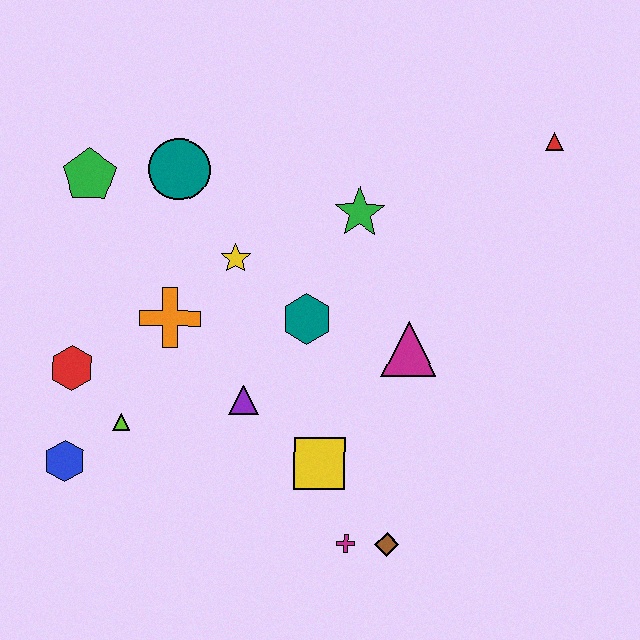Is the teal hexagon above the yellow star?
No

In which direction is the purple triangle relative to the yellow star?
The purple triangle is below the yellow star.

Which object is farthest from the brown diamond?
The green pentagon is farthest from the brown diamond.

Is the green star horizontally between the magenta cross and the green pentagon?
No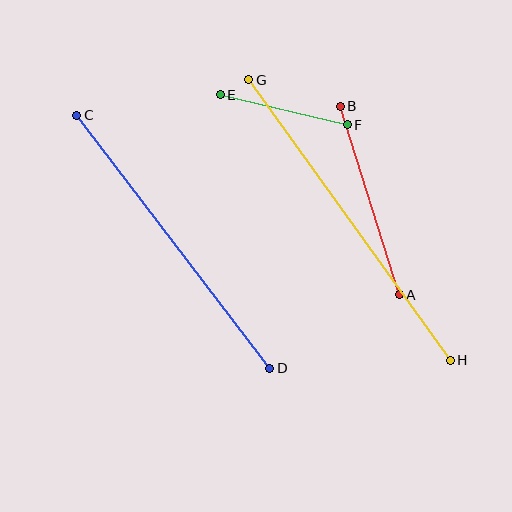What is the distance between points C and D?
The distance is approximately 318 pixels.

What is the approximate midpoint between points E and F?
The midpoint is at approximately (284, 110) pixels.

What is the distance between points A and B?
The distance is approximately 198 pixels.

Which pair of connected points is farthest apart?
Points G and H are farthest apart.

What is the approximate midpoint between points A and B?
The midpoint is at approximately (370, 201) pixels.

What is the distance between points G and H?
The distance is approximately 346 pixels.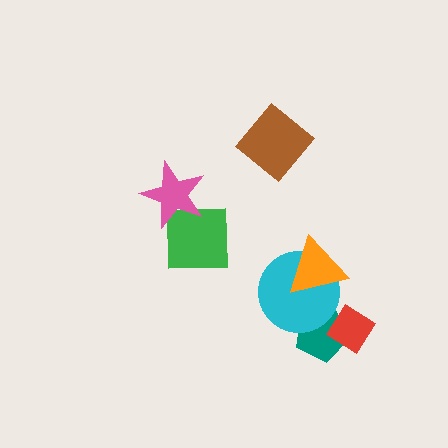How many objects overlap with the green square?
1 object overlaps with the green square.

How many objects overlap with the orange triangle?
1 object overlaps with the orange triangle.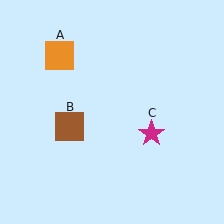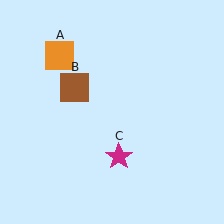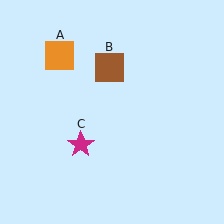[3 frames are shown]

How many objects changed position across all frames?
2 objects changed position: brown square (object B), magenta star (object C).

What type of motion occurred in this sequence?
The brown square (object B), magenta star (object C) rotated clockwise around the center of the scene.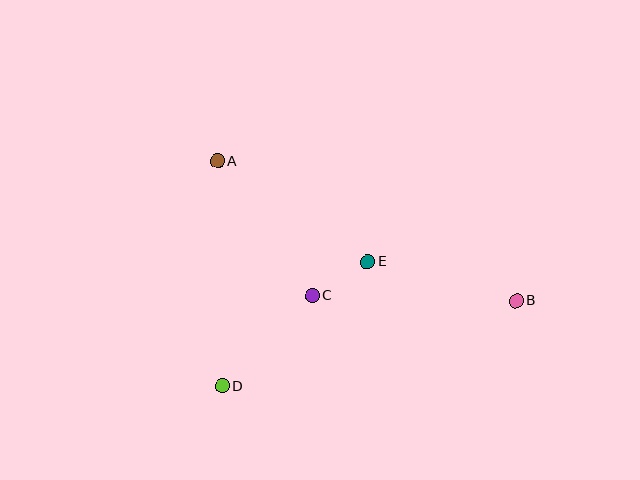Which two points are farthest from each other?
Points A and B are farthest from each other.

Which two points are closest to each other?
Points C and E are closest to each other.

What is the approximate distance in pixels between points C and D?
The distance between C and D is approximately 128 pixels.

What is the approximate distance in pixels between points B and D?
The distance between B and D is approximately 307 pixels.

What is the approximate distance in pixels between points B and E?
The distance between B and E is approximately 154 pixels.